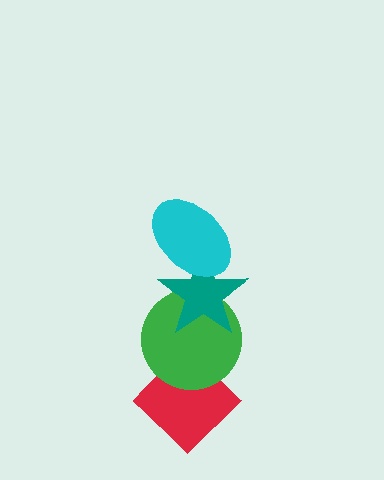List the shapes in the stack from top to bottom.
From top to bottom: the cyan ellipse, the teal star, the green circle, the red diamond.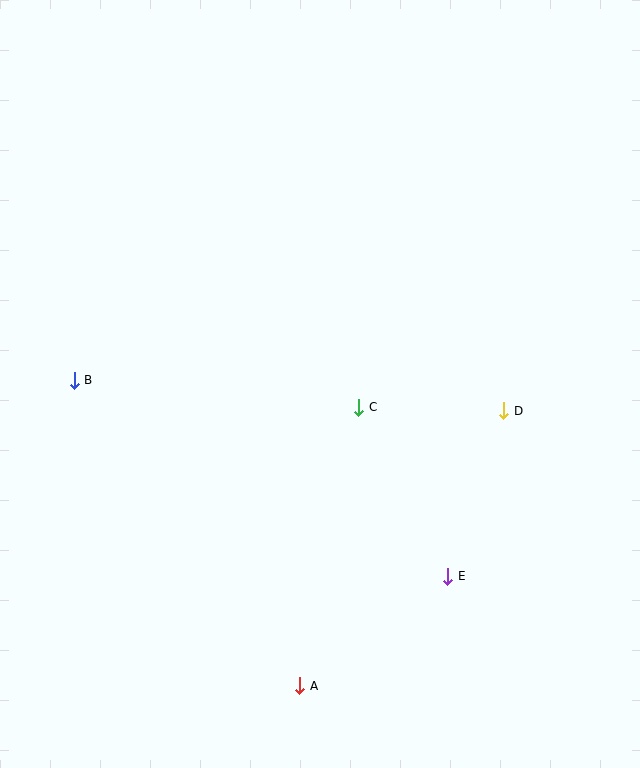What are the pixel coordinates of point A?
Point A is at (300, 686).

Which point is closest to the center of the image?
Point C at (359, 407) is closest to the center.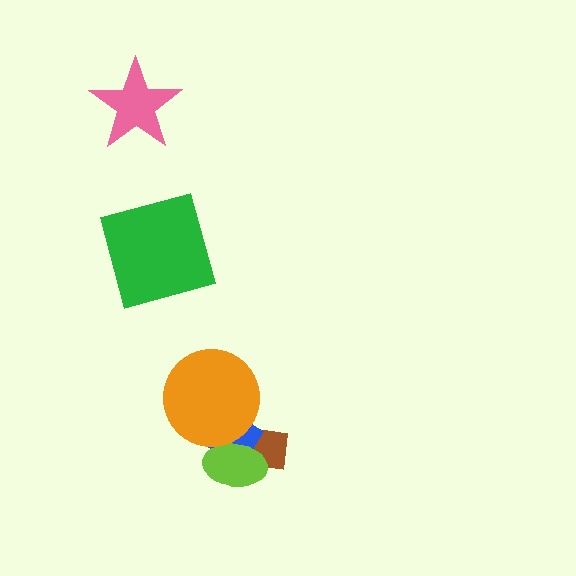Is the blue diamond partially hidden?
Yes, it is partially covered by another shape.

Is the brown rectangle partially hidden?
Yes, it is partially covered by another shape.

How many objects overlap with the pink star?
0 objects overlap with the pink star.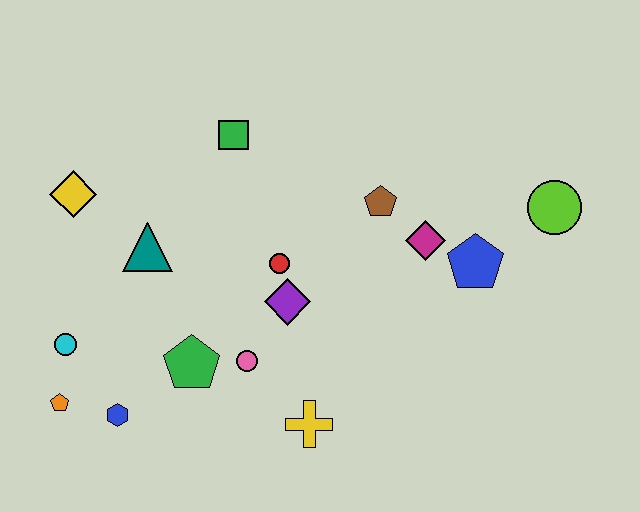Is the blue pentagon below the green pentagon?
No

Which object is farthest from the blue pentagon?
The orange pentagon is farthest from the blue pentagon.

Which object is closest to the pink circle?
The green pentagon is closest to the pink circle.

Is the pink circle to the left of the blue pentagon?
Yes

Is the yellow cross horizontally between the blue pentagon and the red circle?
Yes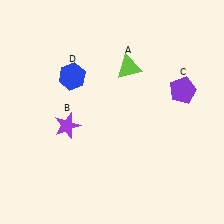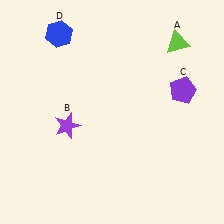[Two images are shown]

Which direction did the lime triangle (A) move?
The lime triangle (A) moved right.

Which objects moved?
The objects that moved are: the lime triangle (A), the blue hexagon (D).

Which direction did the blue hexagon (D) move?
The blue hexagon (D) moved up.